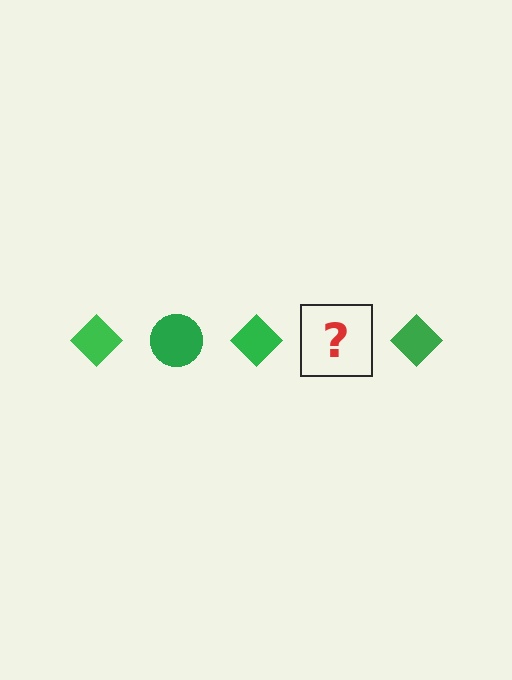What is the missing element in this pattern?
The missing element is a green circle.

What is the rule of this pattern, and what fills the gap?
The rule is that the pattern cycles through diamond, circle shapes in green. The gap should be filled with a green circle.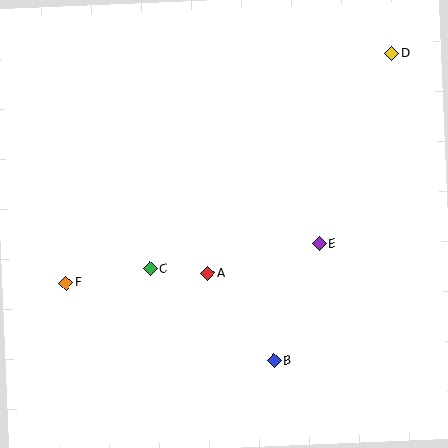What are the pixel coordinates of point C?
Point C is at (150, 269).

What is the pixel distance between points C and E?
The distance between C and E is 171 pixels.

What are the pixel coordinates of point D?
Point D is at (392, 53).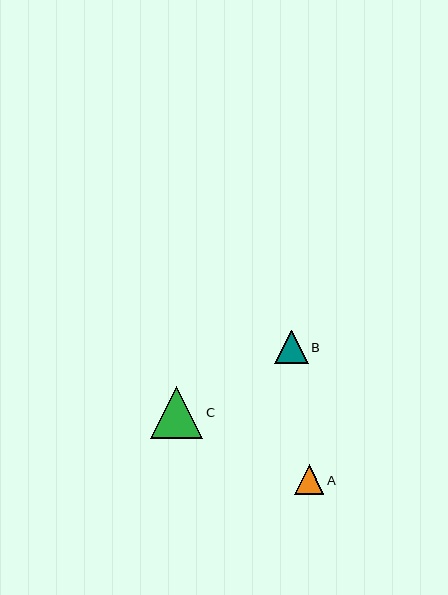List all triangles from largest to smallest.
From largest to smallest: C, B, A.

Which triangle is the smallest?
Triangle A is the smallest with a size of approximately 30 pixels.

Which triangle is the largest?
Triangle C is the largest with a size of approximately 52 pixels.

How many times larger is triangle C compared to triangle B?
Triangle C is approximately 1.6 times the size of triangle B.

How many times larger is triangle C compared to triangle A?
Triangle C is approximately 1.8 times the size of triangle A.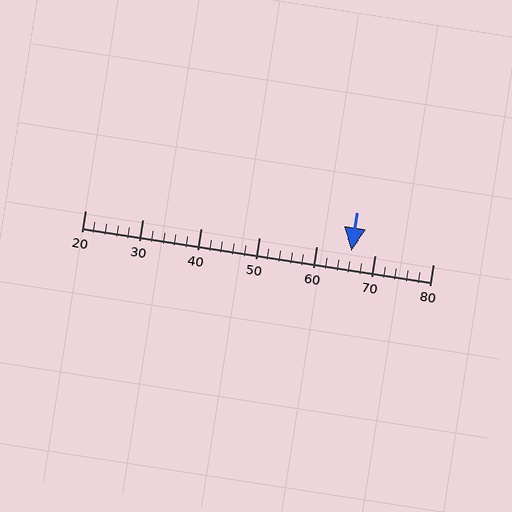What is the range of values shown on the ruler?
The ruler shows values from 20 to 80.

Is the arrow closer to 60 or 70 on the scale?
The arrow is closer to 70.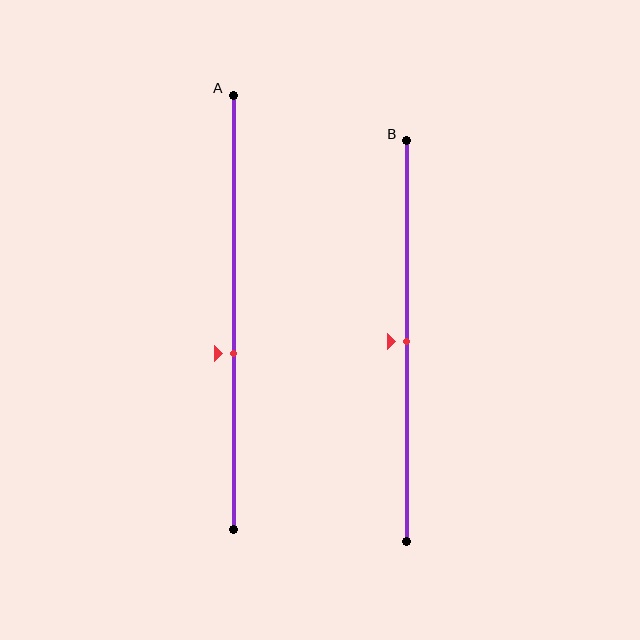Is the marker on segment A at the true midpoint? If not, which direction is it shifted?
No, the marker on segment A is shifted downward by about 10% of the segment length.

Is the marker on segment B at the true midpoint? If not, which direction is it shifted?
Yes, the marker on segment B is at the true midpoint.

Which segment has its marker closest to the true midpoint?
Segment B has its marker closest to the true midpoint.